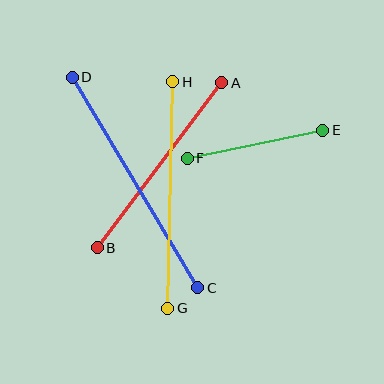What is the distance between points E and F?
The distance is approximately 138 pixels.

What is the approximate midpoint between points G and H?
The midpoint is at approximately (170, 195) pixels.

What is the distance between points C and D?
The distance is approximately 245 pixels.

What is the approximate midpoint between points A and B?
The midpoint is at approximately (160, 165) pixels.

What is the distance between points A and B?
The distance is approximately 207 pixels.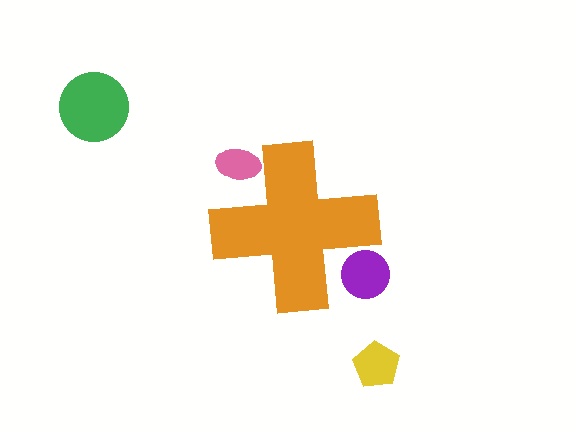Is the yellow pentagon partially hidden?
No, the yellow pentagon is fully visible.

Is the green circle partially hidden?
No, the green circle is fully visible.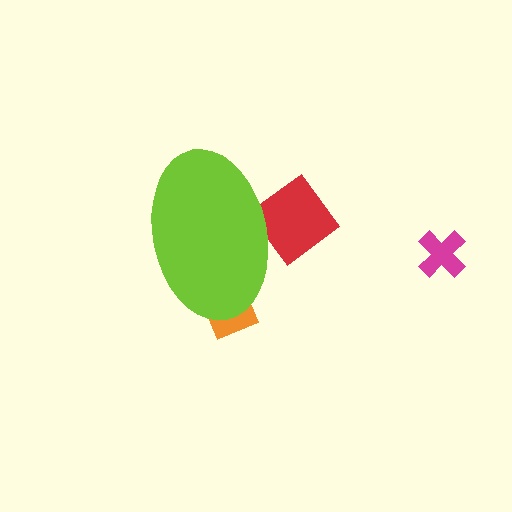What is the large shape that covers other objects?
A lime ellipse.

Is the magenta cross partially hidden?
No, the magenta cross is fully visible.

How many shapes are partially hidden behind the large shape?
2 shapes are partially hidden.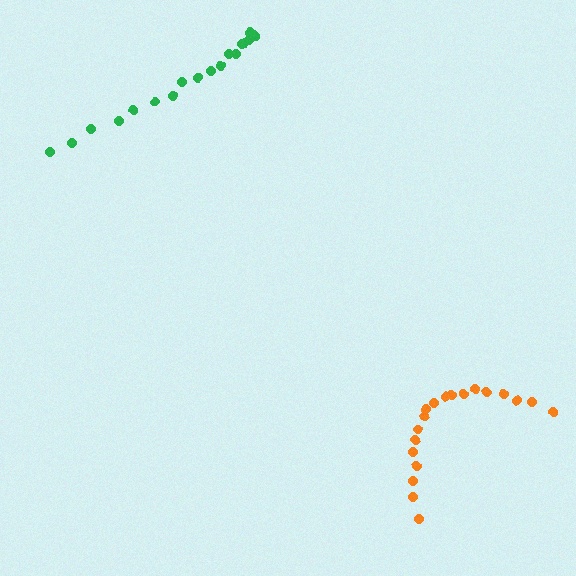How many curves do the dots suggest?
There are 2 distinct paths.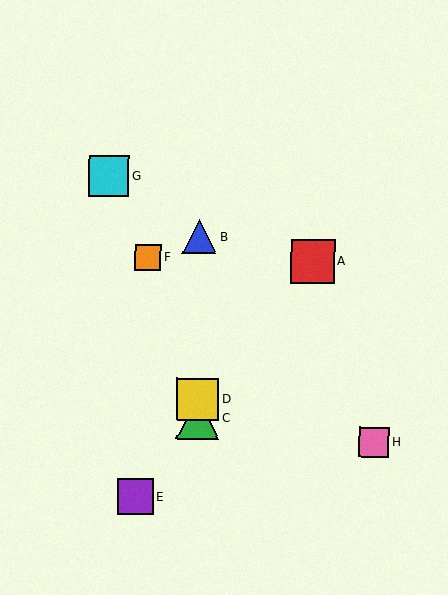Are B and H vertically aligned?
No, B is at x≈199 and H is at x≈374.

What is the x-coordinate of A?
Object A is at x≈313.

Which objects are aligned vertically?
Objects B, C, D are aligned vertically.